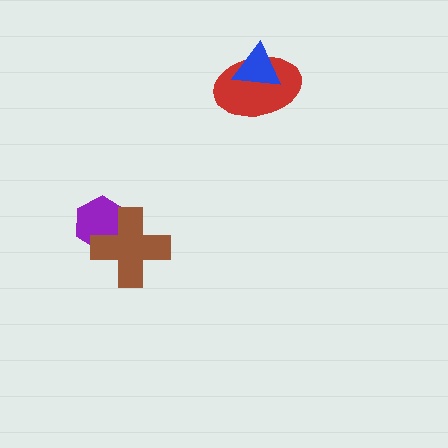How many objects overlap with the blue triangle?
1 object overlaps with the blue triangle.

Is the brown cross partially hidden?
No, no other shape covers it.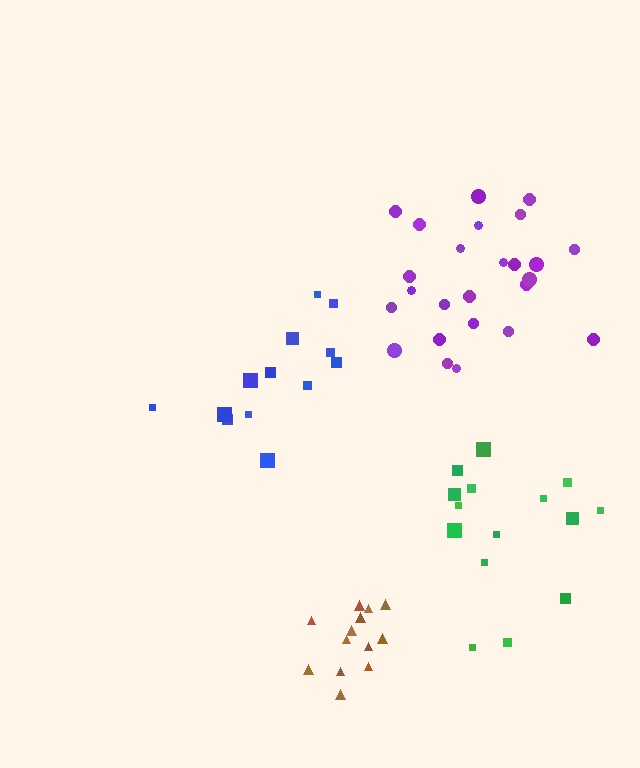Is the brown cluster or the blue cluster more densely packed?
Brown.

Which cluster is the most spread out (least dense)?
Blue.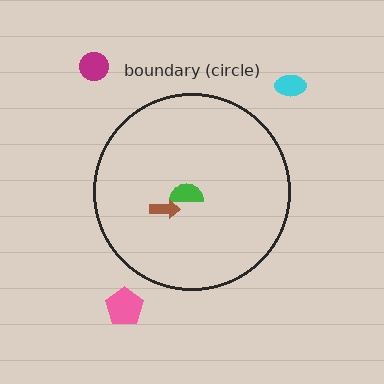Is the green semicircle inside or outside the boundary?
Inside.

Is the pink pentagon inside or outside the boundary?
Outside.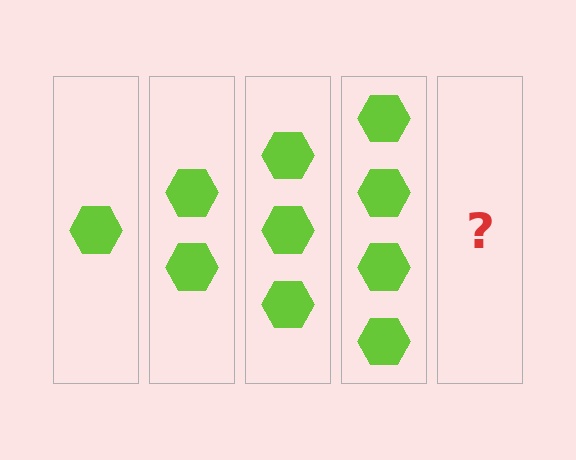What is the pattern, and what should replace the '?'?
The pattern is that each step adds one more hexagon. The '?' should be 5 hexagons.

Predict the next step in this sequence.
The next step is 5 hexagons.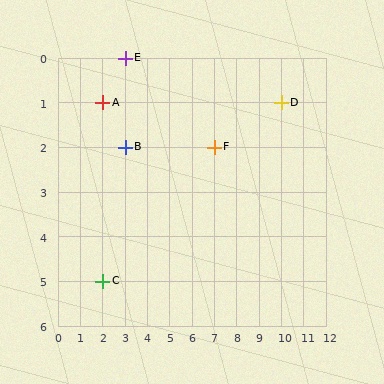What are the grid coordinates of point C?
Point C is at grid coordinates (2, 5).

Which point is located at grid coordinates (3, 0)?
Point E is at (3, 0).